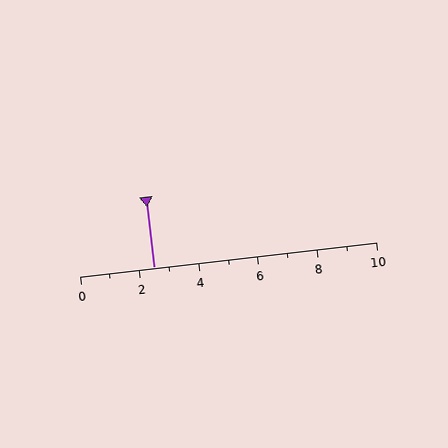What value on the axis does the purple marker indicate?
The marker indicates approximately 2.5.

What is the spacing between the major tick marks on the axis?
The major ticks are spaced 2 apart.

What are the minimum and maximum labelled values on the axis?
The axis runs from 0 to 10.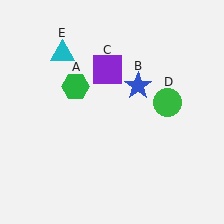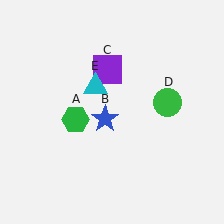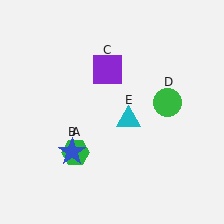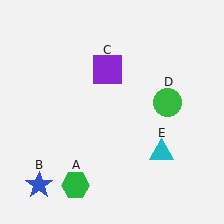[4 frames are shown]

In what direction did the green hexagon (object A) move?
The green hexagon (object A) moved down.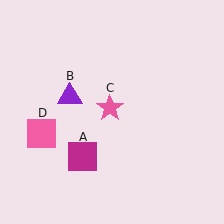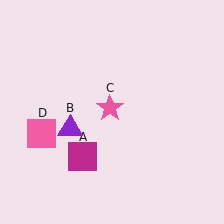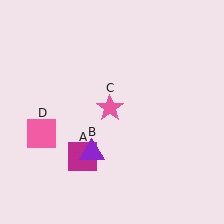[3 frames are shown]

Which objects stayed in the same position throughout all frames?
Magenta square (object A) and pink star (object C) and pink square (object D) remained stationary.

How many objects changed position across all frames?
1 object changed position: purple triangle (object B).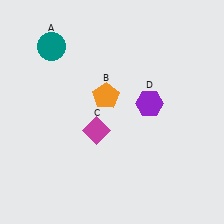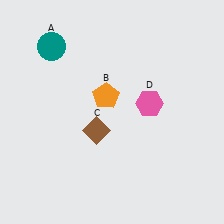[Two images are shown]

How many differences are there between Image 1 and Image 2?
There are 2 differences between the two images.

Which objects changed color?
C changed from magenta to brown. D changed from purple to pink.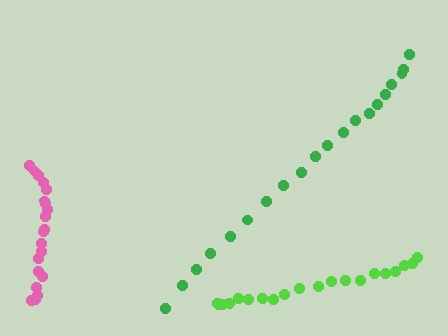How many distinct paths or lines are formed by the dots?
There are 3 distinct paths.